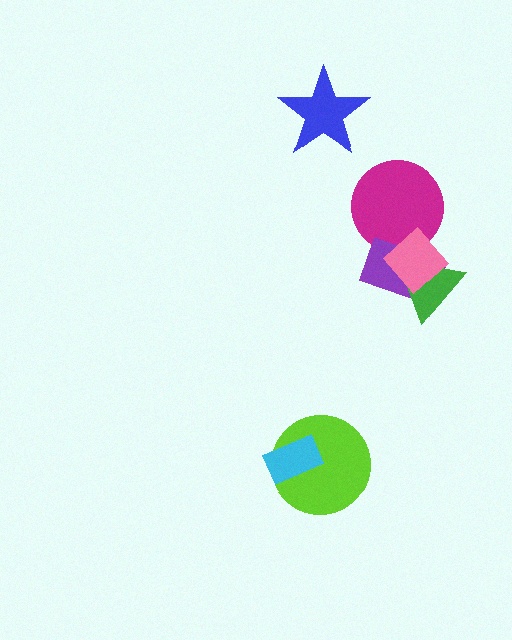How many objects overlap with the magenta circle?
2 objects overlap with the magenta circle.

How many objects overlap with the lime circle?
1 object overlaps with the lime circle.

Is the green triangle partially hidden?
Yes, it is partially covered by another shape.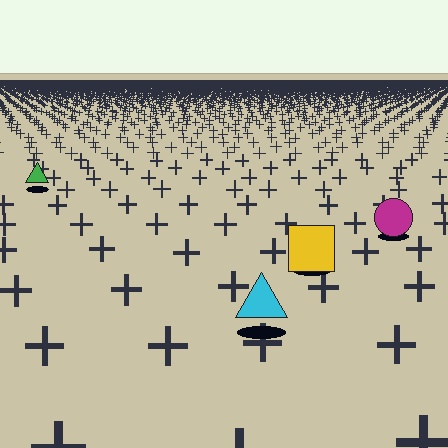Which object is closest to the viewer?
The cyan triangle is closest. The texture marks near it are larger and more spread out.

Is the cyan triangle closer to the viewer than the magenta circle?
Yes. The cyan triangle is closer — you can tell from the texture gradient: the ground texture is coarser near it.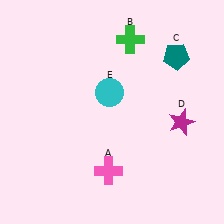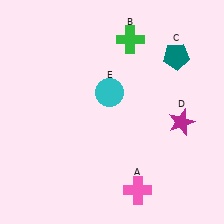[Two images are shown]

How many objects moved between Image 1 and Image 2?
1 object moved between the two images.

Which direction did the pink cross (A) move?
The pink cross (A) moved right.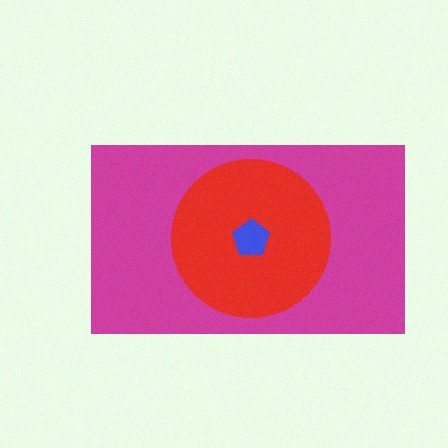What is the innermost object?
The blue pentagon.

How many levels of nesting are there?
3.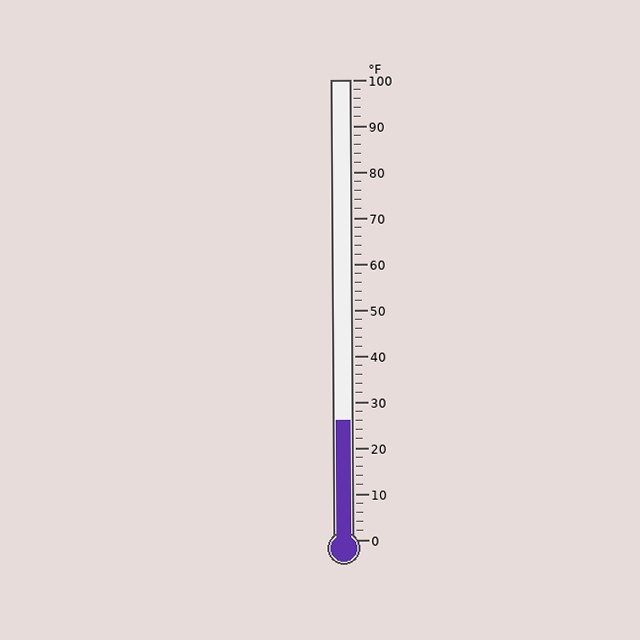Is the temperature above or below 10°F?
The temperature is above 10°F.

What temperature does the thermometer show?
The thermometer shows approximately 26°F.